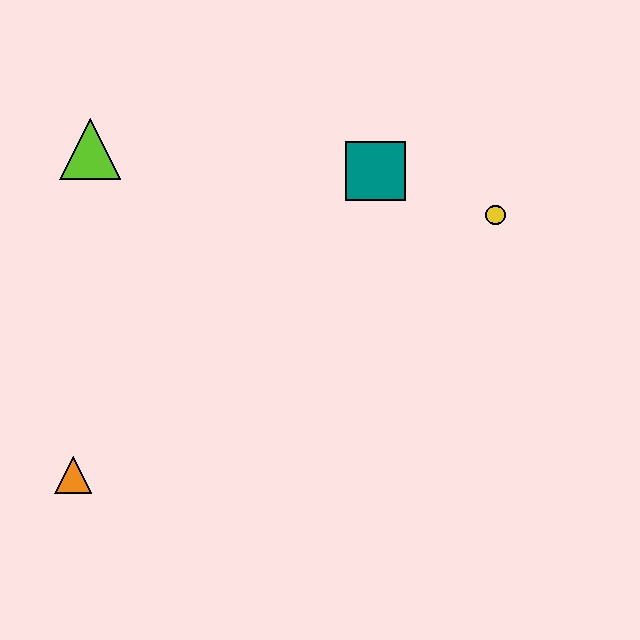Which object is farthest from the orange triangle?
The yellow circle is farthest from the orange triangle.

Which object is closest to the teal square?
The yellow circle is closest to the teal square.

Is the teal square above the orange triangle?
Yes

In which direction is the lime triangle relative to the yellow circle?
The lime triangle is to the left of the yellow circle.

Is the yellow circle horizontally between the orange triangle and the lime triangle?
No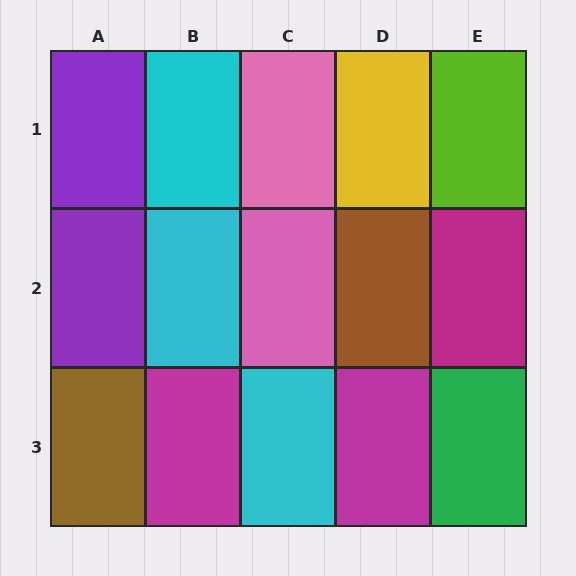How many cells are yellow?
1 cell is yellow.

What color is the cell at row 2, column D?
Brown.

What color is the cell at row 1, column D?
Yellow.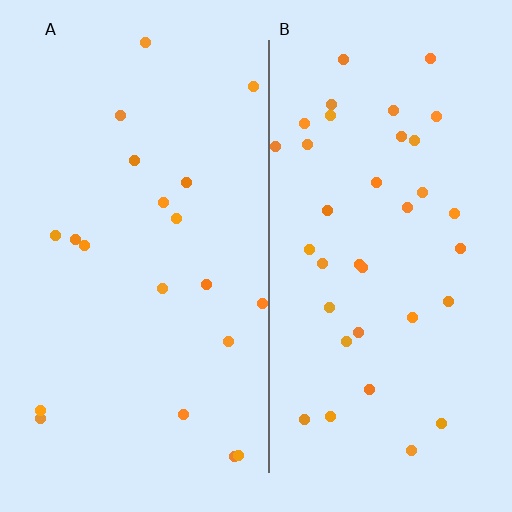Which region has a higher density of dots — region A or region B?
B (the right).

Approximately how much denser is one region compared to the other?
Approximately 1.8× — region B over region A.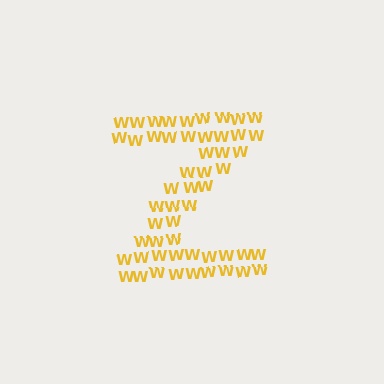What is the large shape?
The large shape is the letter Z.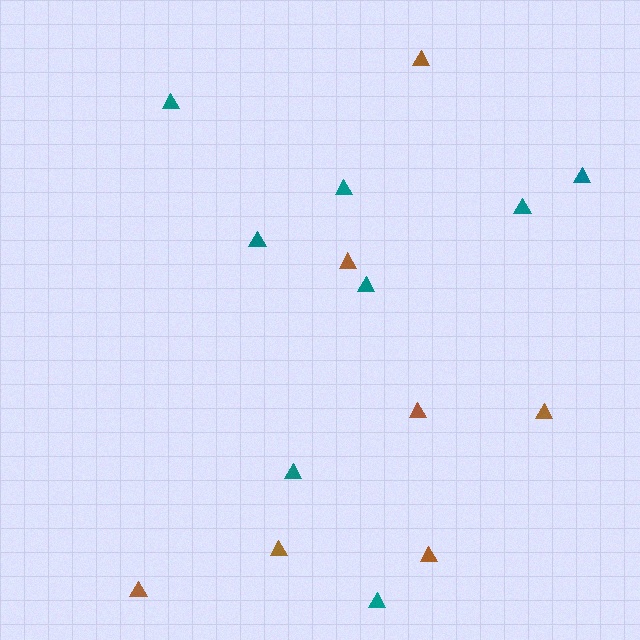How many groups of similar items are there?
There are 2 groups: one group of brown triangles (7) and one group of teal triangles (8).